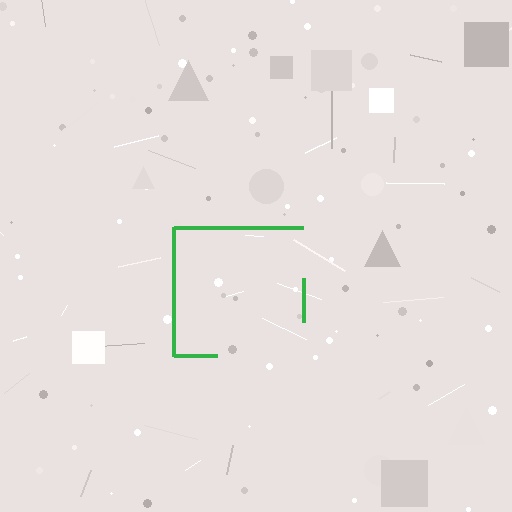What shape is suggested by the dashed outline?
The dashed outline suggests a square.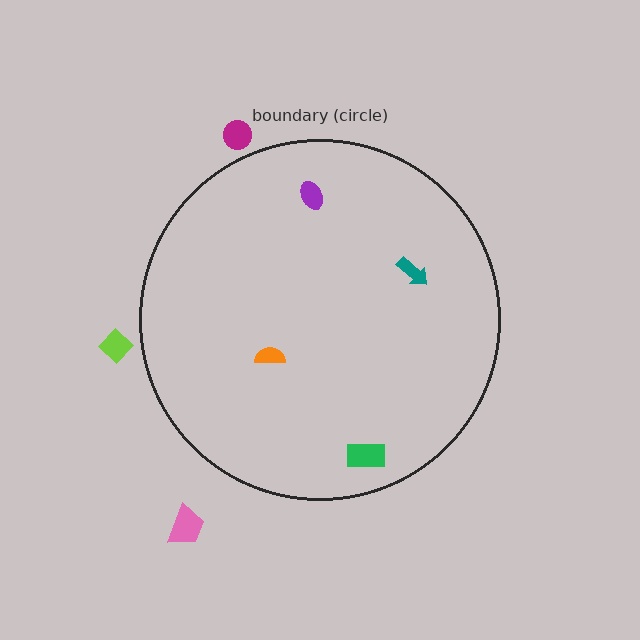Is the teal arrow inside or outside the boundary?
Inside.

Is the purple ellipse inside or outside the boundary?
Inside.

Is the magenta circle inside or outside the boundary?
Outside.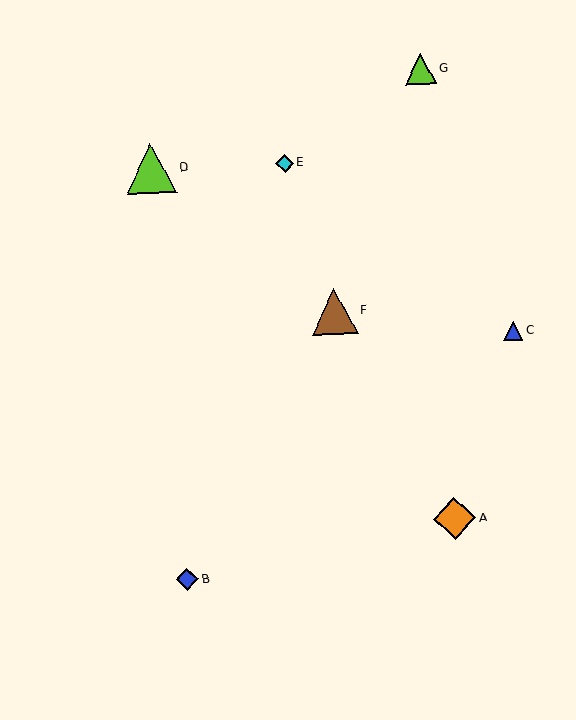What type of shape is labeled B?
Shape B is a blue diamond.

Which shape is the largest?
The lime triangle (labeled D) is the largest.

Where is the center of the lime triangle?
The center of the lime triangle is at (421, 69).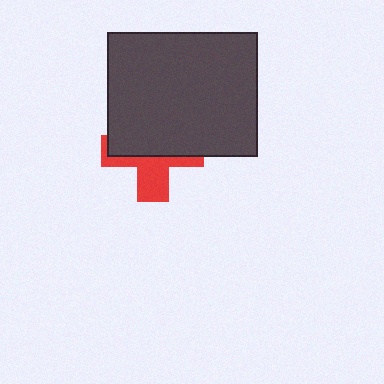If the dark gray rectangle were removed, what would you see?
You would see the complete red cross.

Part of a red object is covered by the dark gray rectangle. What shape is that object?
It is a cross.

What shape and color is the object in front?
The object in front is a dark gray rectangle.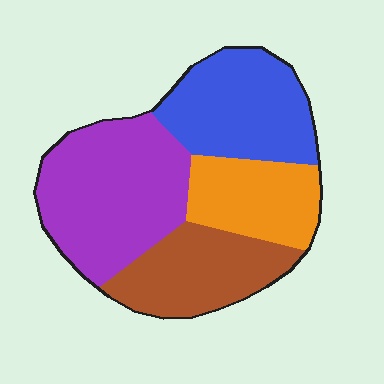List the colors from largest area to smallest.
From largest to smallest: purple, blue, brown, orange.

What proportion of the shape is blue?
Blue covers around 25% of the shape.